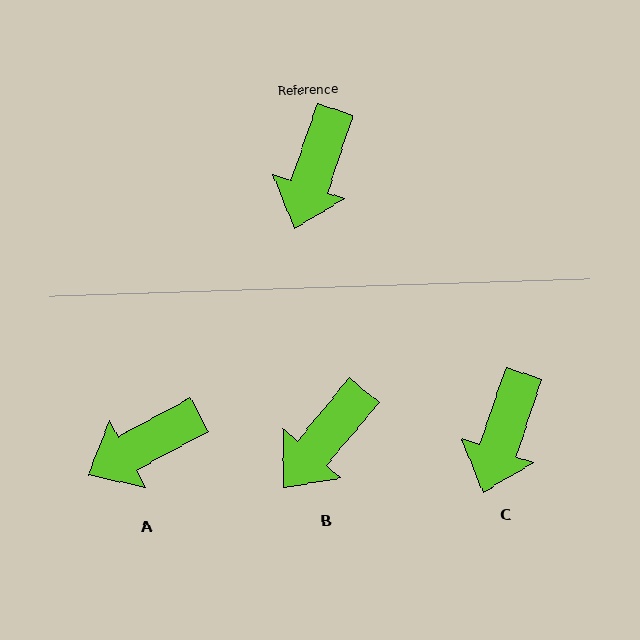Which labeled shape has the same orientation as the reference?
C.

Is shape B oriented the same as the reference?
No, it is off by about 21 degrees.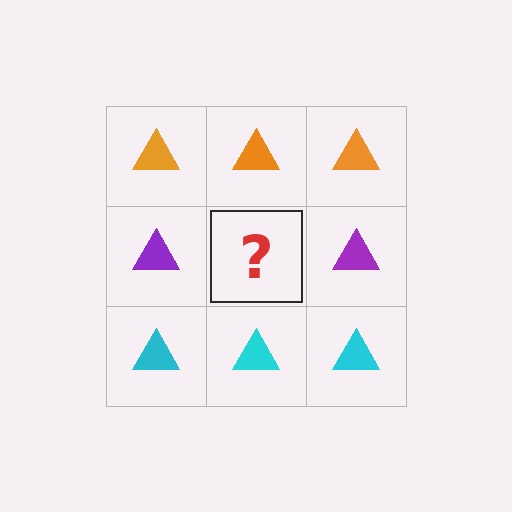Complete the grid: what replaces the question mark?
The question mark should be replaced with a purple triangle.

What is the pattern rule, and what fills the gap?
The rule is that each row has a consistent color. The gap should be filled with a purple triangle.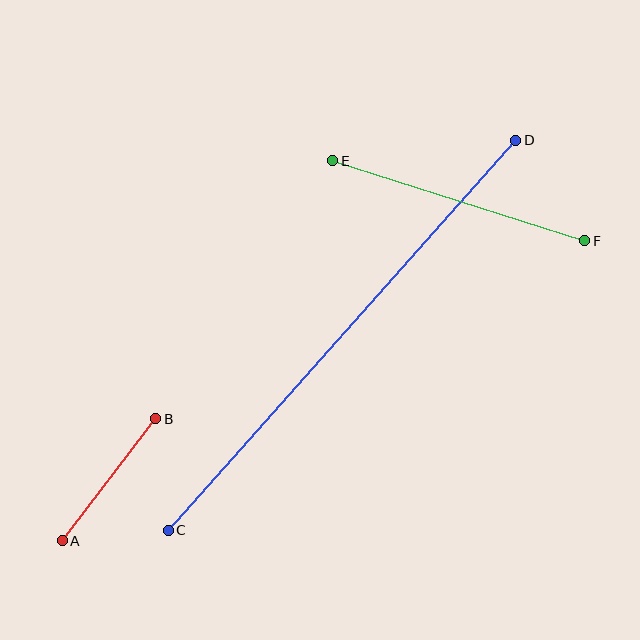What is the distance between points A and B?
The distance is approximately 154 pixels.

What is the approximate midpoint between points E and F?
The midpoint is at approximately (459, 201) pixels.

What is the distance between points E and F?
The distance is approximately 265 pixels.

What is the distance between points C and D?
The distance is approximately 523 pixels.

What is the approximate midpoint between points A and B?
The midpoint is at approximately (109, 480) pixels.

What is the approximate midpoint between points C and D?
The midpoint is at approximately (342, 335) pixels.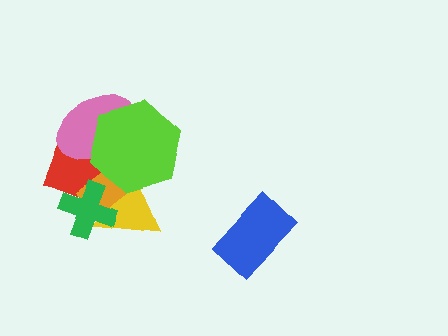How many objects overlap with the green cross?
3 objects overlap with the green cross.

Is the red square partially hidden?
Yes, it is partially covered by another shape.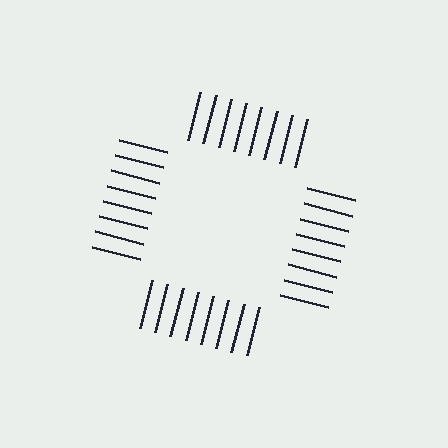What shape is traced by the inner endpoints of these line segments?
An illusory square — the line segments terminate on its edges but no continuous stroke is drawn.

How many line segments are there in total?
32 — 8 along each of the 4 edges.